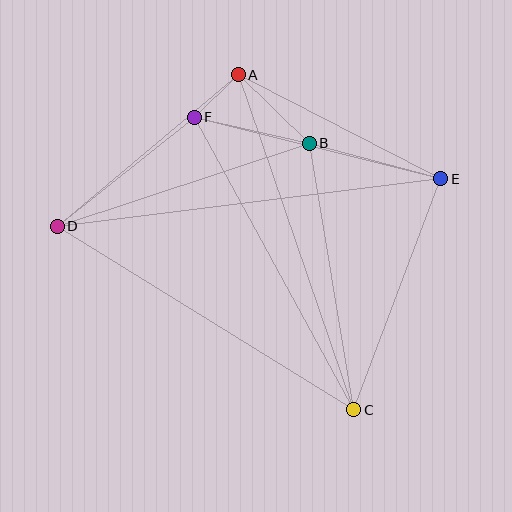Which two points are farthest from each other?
Points D and E are farthest from each other.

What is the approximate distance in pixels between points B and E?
The distance between B and E is approximately 136 pixels.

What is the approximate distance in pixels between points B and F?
The distance between B and F is approximately 118 pixels.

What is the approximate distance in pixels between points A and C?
The distance between A and C is approximately 354 pixels.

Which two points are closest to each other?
Points A and F are closest to each other.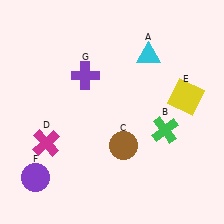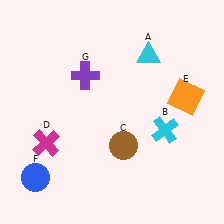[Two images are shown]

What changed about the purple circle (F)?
In Image 1, F is purple. In Image 2, it changed to blue.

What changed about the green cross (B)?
In Image 1, B is green. In Image 2, it changed to cyan.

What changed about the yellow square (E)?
In Image 1, E is yellow. In Image 2, it changed to orange.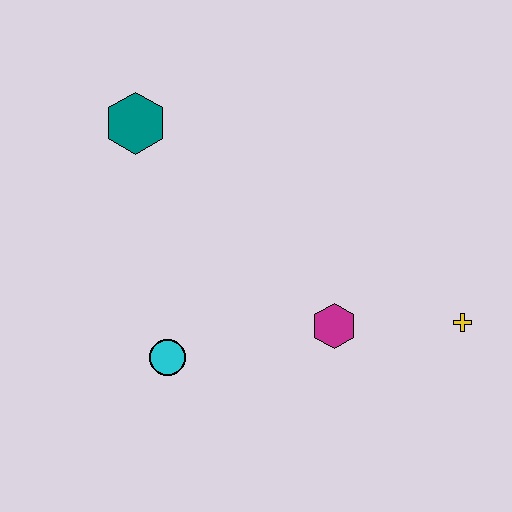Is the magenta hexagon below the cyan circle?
No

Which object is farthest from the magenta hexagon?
The teal hexagon is farthest from the magenta hexagon.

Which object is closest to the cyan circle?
The magenta hexagon is closest to the cyan circle.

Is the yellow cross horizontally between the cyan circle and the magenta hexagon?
No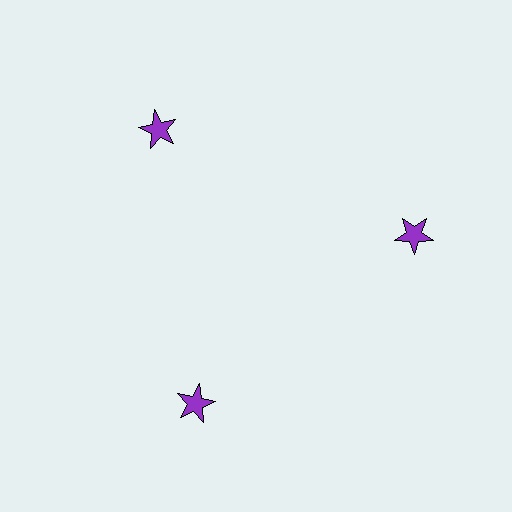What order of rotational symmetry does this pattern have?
This pattern has 3-fold rotational symmetry.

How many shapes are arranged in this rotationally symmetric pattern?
There are 3 shapes, arranged in 3 groups of 1.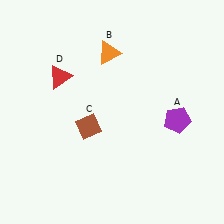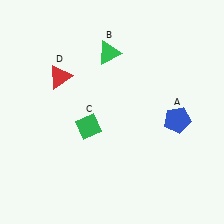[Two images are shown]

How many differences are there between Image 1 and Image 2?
There are 3 differences between the two images.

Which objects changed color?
A changed from purple to blue. B changed from orange to green. C changed from brown to green.